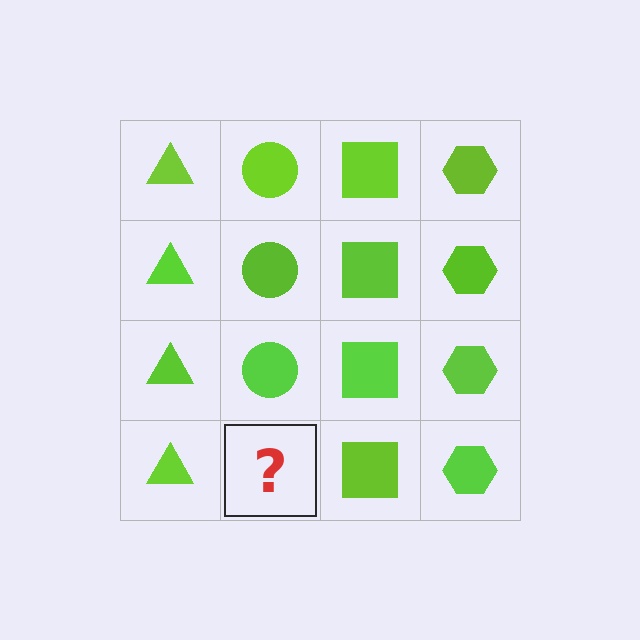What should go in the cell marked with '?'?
The missing cell should contain a lime circle.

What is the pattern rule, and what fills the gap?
The rule is that each column has a consistent shape. The gap should be filled with a lime circle.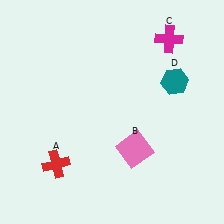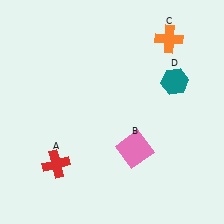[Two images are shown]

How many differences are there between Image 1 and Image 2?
There is 1 difference between the two images.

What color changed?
The cross (C) changed from magenta in Image 1 to orange in Image 2.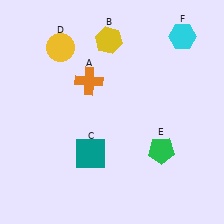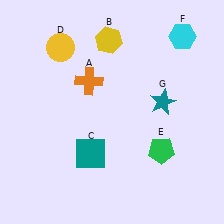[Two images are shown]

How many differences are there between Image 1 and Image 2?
There is 1 difference between the two images.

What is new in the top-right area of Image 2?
A teal star (G) was added in the top-right area of Image 2.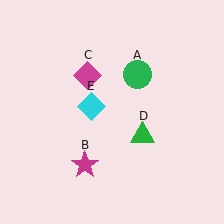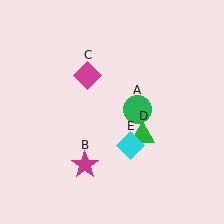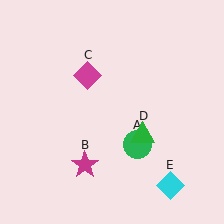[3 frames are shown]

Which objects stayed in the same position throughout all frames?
Magenta star (object B) and magenta diamond (object C) and green triangle (object D) remained stationary.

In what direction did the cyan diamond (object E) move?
The cyan diamond (object E) moved down and to the right.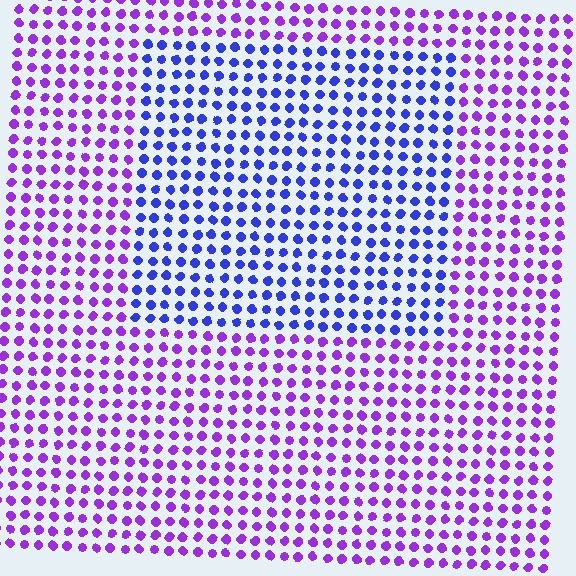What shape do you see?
I see a rectangle.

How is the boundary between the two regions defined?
The boundary is defined purely by a slight shift in hue (about 42 degrees). Spacing, size, and orientation are identical on both sides.